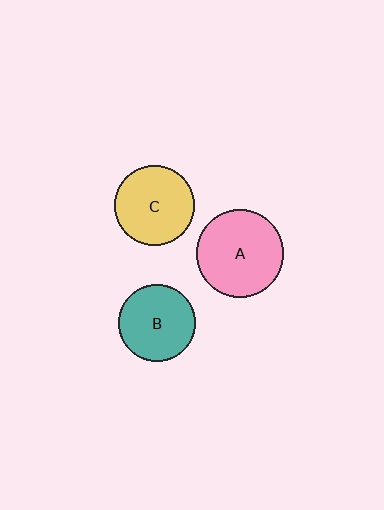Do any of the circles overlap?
No, none of the circles overlap.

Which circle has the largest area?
Circle A (pink).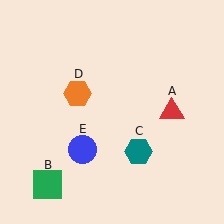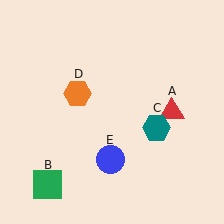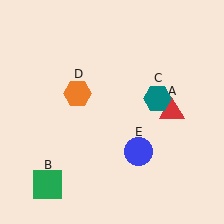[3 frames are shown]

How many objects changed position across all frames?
2 objects changed position: teal hexagon (object C), blue circle (object E).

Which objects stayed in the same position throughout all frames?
Red triangle (object A) and green square (object B) and orange hexagon (object D) remained stationary.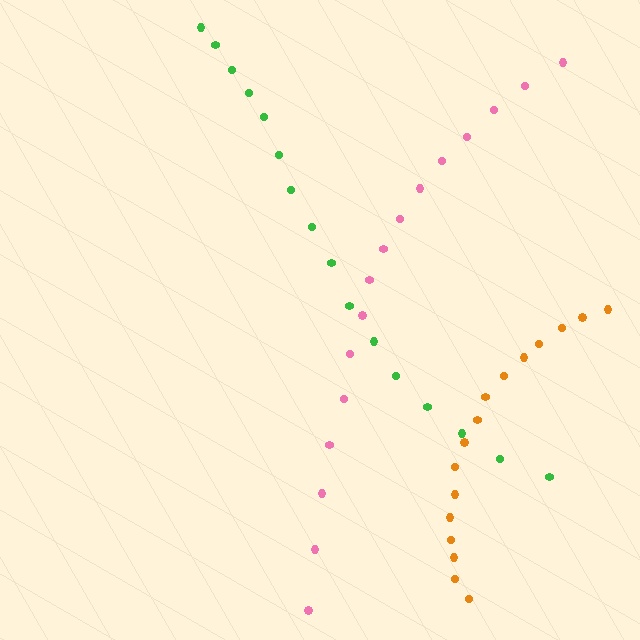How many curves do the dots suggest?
There are 3 distinct paths.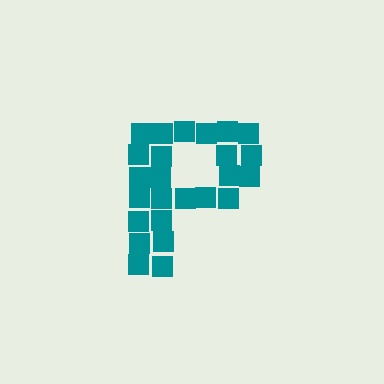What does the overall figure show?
The overall figure shows the letter P.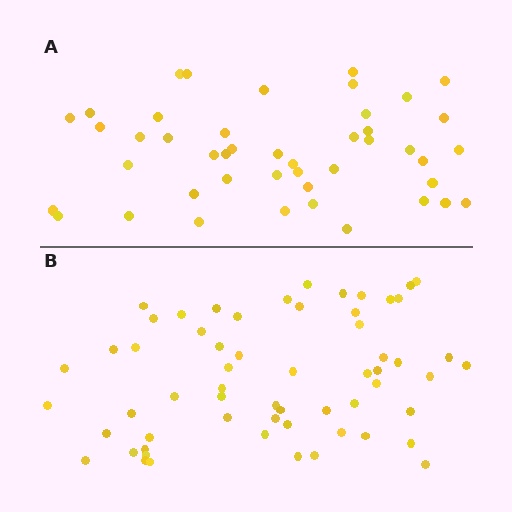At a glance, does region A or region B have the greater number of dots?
Region B (the bottom region) has more dots.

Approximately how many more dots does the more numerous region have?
Region B has approximately 15 more dots than region A.